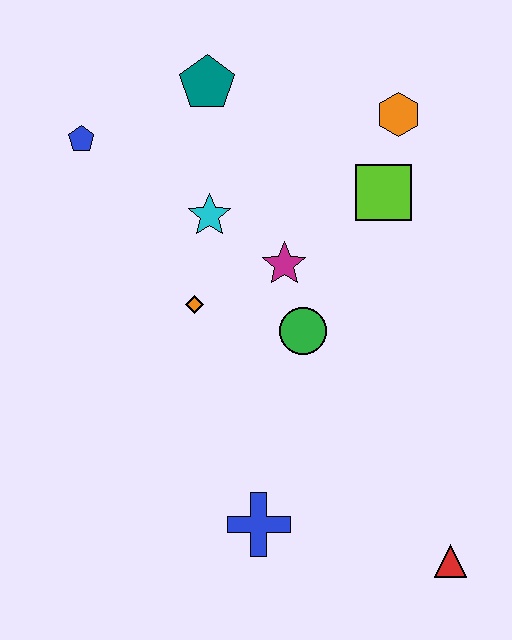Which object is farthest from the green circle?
The blue pentagon is farthest from the green circle.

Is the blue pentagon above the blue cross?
Yes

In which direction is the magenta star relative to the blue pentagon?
The magenta star is to the right of the blue pentagon.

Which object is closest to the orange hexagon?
The lime square is closest to the orange hexagon.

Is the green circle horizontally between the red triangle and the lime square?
No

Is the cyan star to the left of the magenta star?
Yes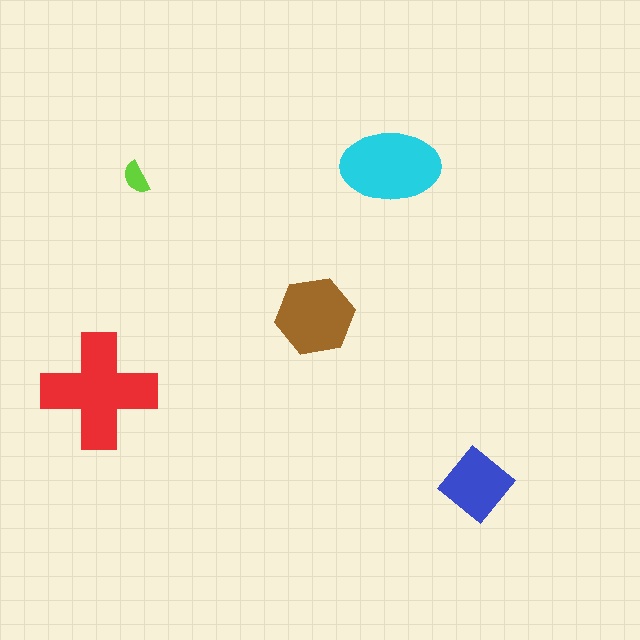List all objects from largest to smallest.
The red cross, the cyan ellipse, the brown hexagon, the blue diamond, the lime semicircle.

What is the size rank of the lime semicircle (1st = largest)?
5th.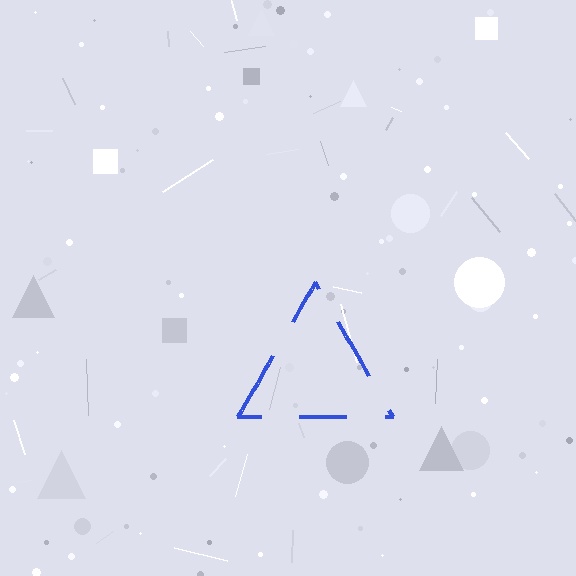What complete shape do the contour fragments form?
The contour fragments form a triangle.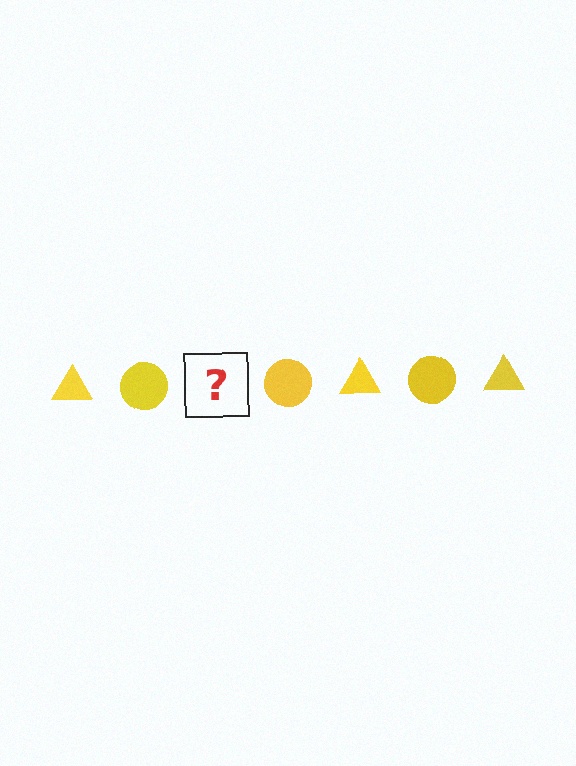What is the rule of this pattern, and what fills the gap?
The rule is that the pattern cycles through triangle, circle shapes in yellow. The gap should be filled with a yellow triangle.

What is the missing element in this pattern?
The missing element is a yellow triangle.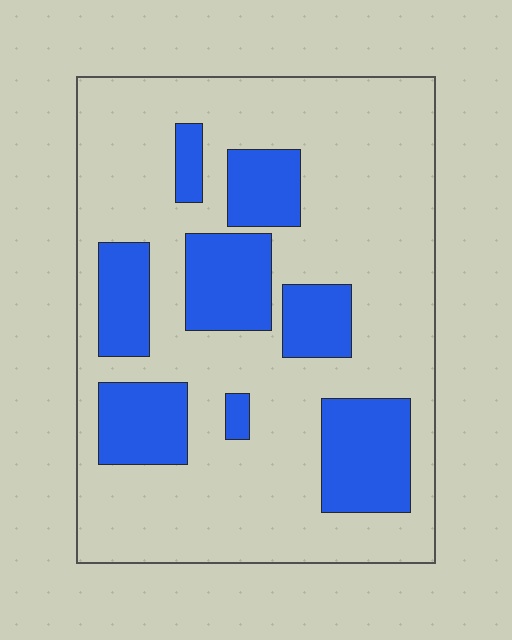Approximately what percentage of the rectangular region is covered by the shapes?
Approximately 25%.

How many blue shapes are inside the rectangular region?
8.